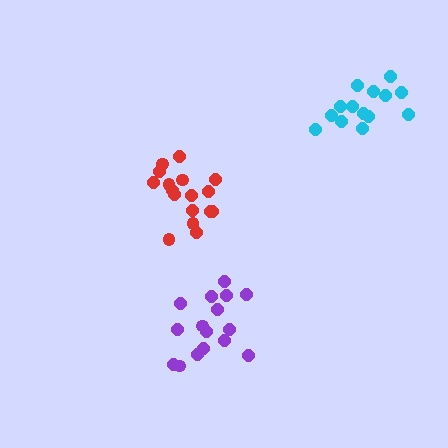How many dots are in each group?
Group 1: 17 dots, Group 2: 16 dots, Group 3: 14 dots (47 total).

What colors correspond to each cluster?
The clusters are colored: red, purple, cyan.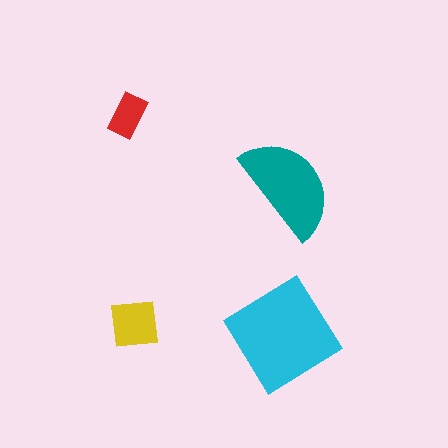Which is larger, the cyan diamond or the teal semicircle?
The cyan diamond.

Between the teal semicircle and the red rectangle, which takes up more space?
The teal semicircle.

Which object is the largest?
The cyan diamond.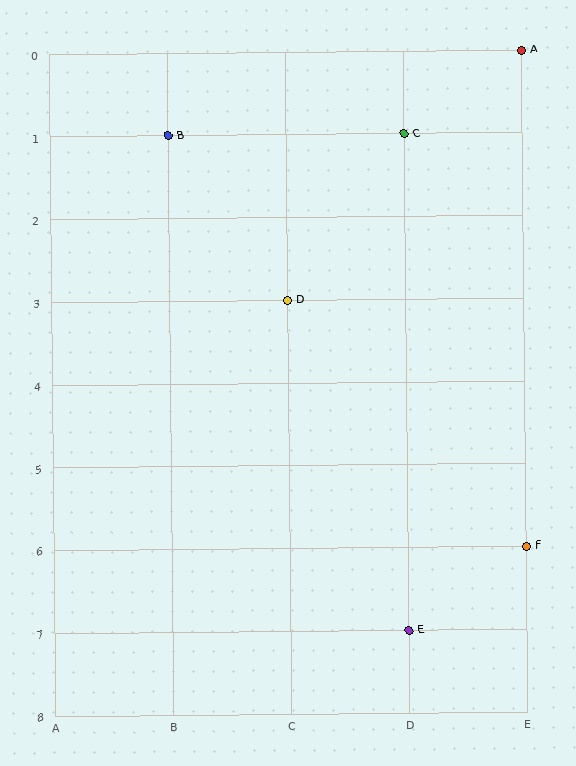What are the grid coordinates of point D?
Point D is at grid coordinates (C, 3).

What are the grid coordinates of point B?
Point B is at grid coordinates (B, 1).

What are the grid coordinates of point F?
Point F is at grid coordinates (E, 6).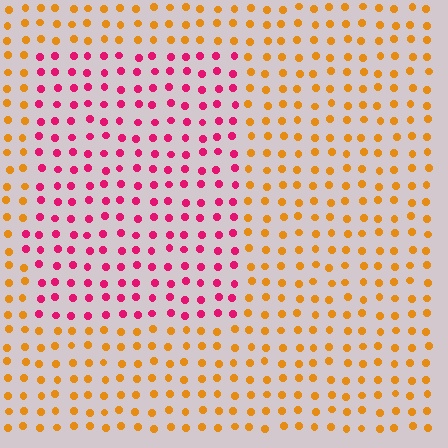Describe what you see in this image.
The image is filled with small orange elements in a uniform arrangement. A rectangle-shaped region is visible where the elements are tinted to a slightly different hue, forming a subtle color boundary.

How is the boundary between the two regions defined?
The boundary is defined purely by a slight shift in hue (about 62 degrees). Spacing, size, and orientation are identical on both sides.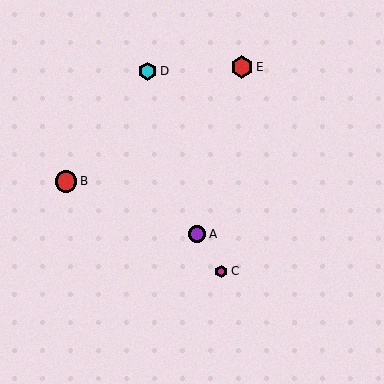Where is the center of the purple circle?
The center of the purple circle is at (197, 234).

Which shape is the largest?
The red hexagon (labeled E) is the largest.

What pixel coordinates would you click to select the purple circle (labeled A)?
Click at (197, 234) to select the purple circle A.